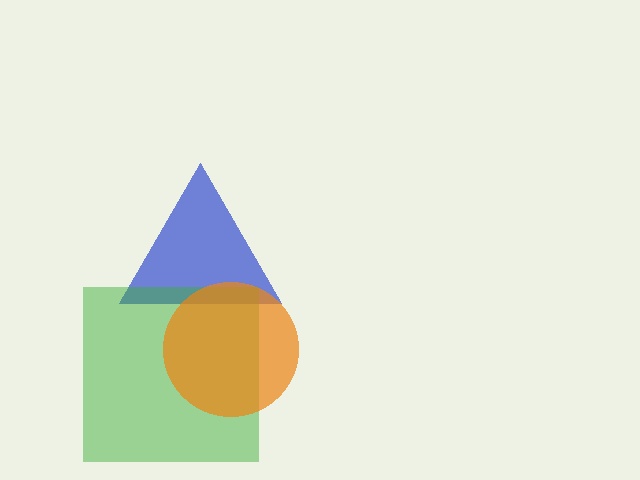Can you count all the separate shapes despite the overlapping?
Yes, there are 3 separate shapes.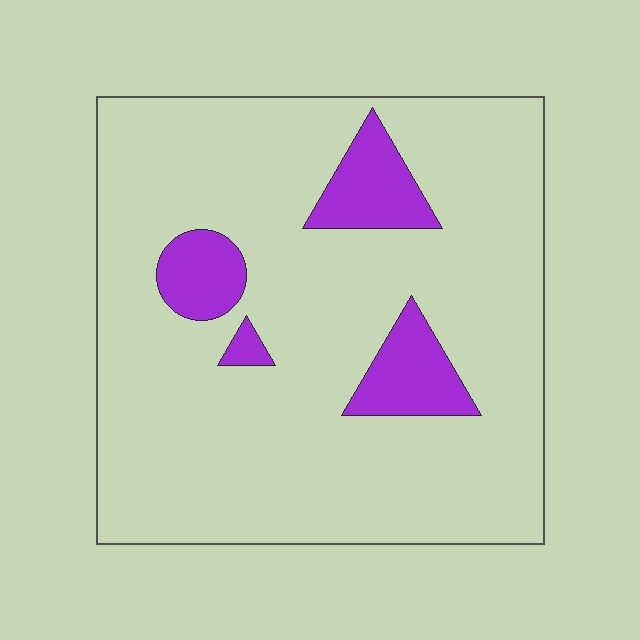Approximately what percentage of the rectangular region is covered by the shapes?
Approximately 15%.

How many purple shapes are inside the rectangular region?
4.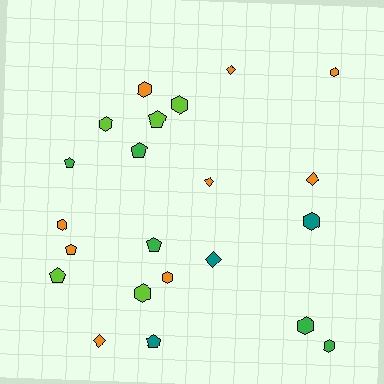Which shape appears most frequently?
Hexagon, with 10 objects.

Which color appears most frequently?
Orange, with 9 objects.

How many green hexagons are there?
There are 2 green hexagons.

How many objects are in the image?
There are 22 objects.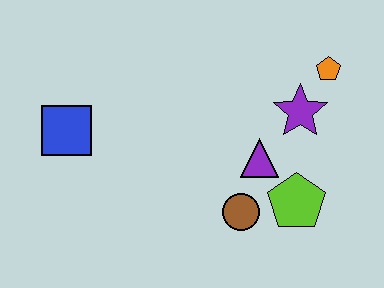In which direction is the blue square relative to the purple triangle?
The blue square is to the left of the purple triangle.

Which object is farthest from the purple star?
The blue square is farthest from the purple star.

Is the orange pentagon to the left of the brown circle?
No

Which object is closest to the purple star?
The orange pentagon is closest to the purple star.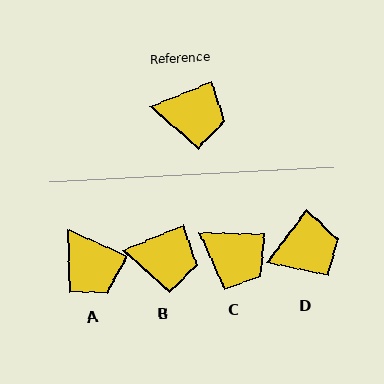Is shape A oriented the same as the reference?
No, it is off by about 47 degrees.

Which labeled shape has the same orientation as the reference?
B.